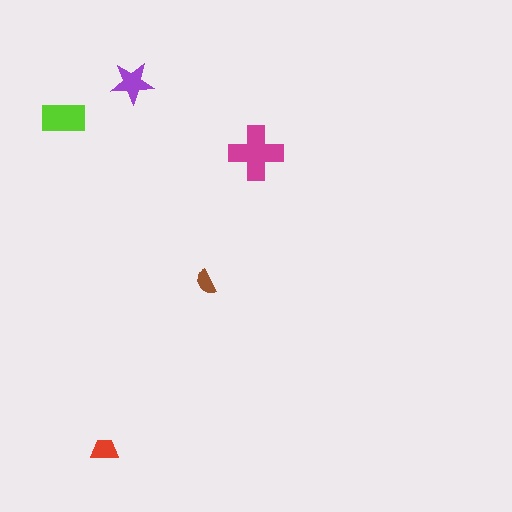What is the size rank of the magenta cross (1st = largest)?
1st.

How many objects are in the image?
There are 5 objects in the image.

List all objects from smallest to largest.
The brown semicircle, the red trapezoid, the purple star, the lime rectangle, the magenta cross.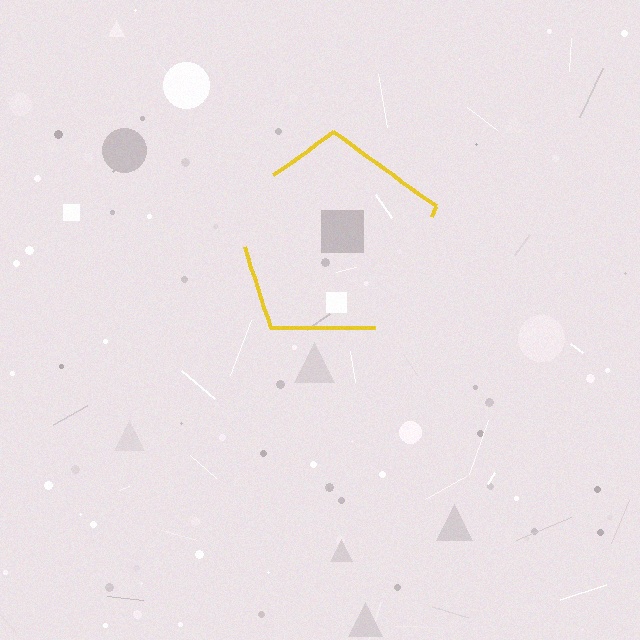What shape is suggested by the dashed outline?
The dashed outline suggests a pentagon.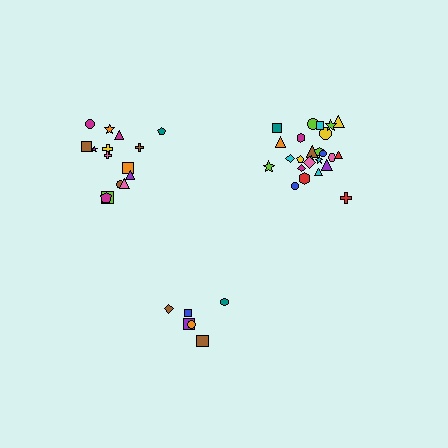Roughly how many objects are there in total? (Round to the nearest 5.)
Roughly 45 objects in total.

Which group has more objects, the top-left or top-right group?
The top-right group.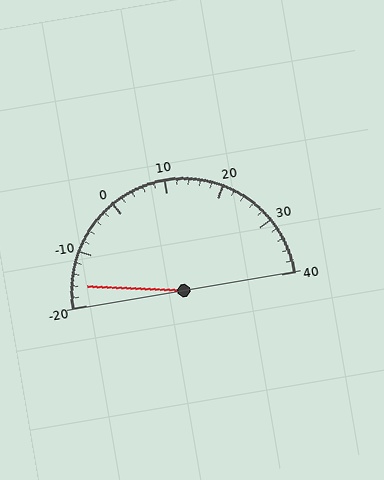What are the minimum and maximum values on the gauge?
The gauge ranges from -20 to 40.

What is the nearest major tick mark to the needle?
The nearest major tick mark is -20.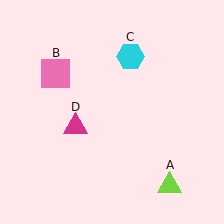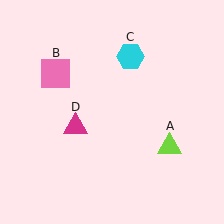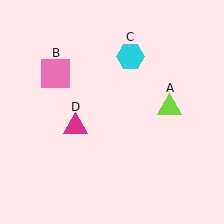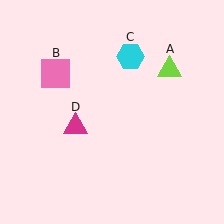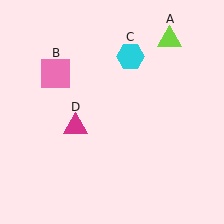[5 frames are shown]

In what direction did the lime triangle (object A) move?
The lime triangle (object A) moved up.